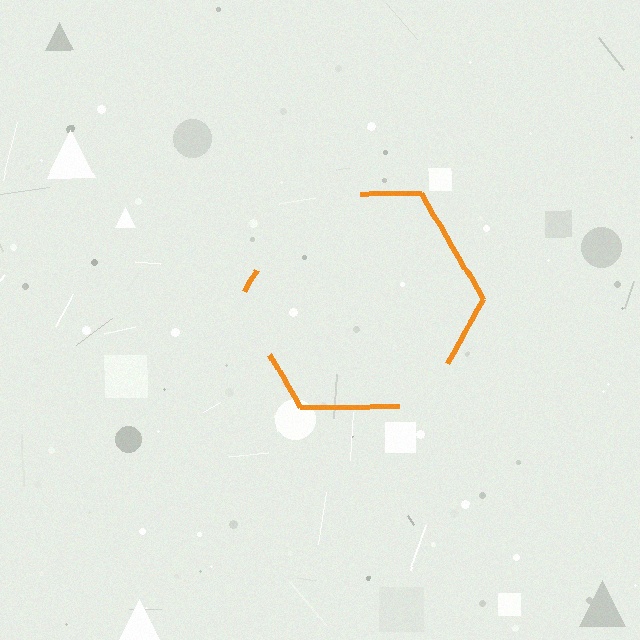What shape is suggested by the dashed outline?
The dashed outline suggests a hexagon.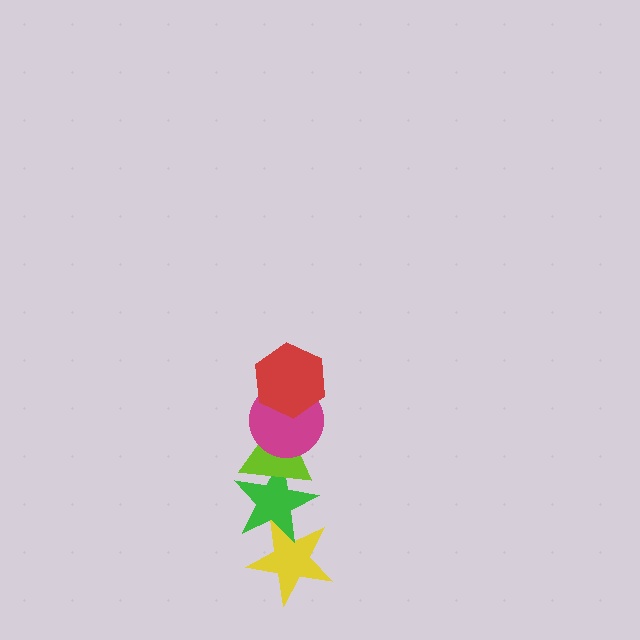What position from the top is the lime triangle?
The lime triangle is 3rd from the top.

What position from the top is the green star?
The green star is 4th from the top.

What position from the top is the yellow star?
The yellow star is 5th from the top.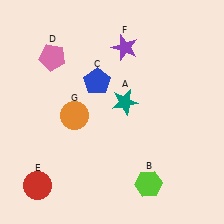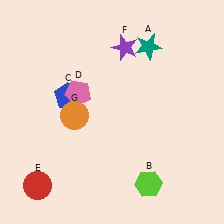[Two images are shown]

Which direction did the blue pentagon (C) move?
The blue pentagon (C) moved left.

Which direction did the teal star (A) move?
The teal star (A) moved up.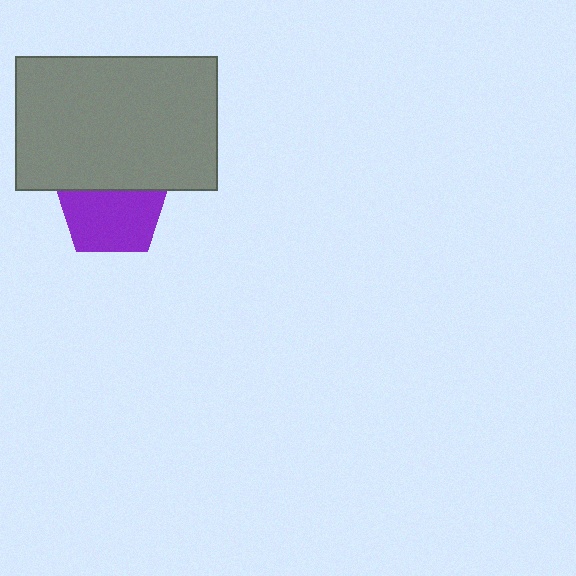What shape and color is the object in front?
The object in front is a gray rectangle.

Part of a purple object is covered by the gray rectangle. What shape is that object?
It is a pentagon.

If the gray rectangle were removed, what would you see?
You would see the complete purple pentagon.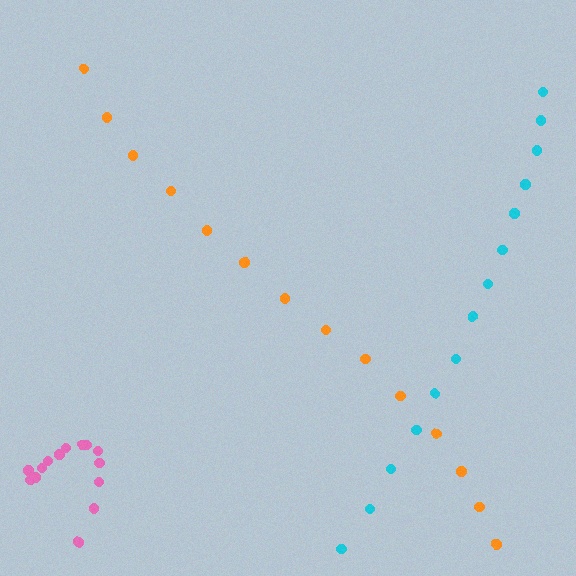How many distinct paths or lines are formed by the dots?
There are 3 distinct paths.